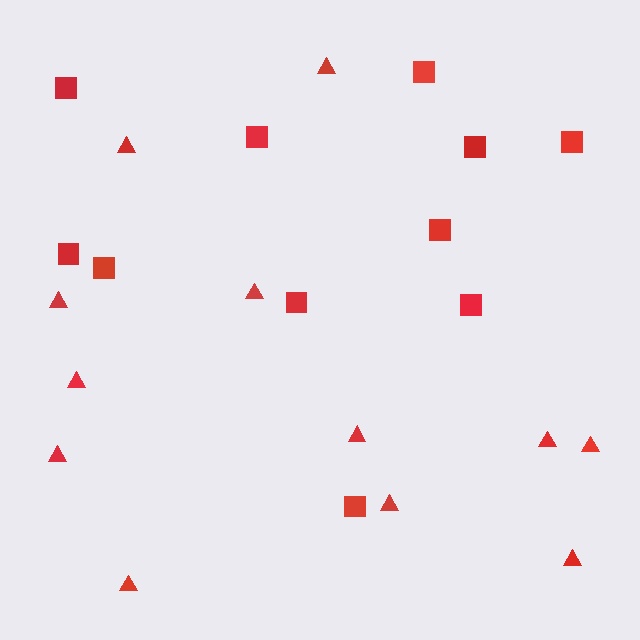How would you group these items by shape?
There are 2 groups: one group of triangles (12) and one group of squares (11).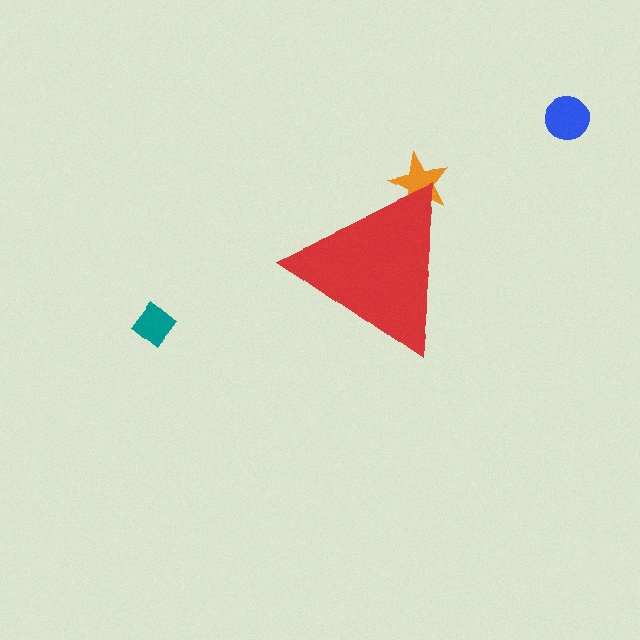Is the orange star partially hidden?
Yes, the orange star is partially hidden behind the red triangle.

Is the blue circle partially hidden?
No, the blue circle is fully visible.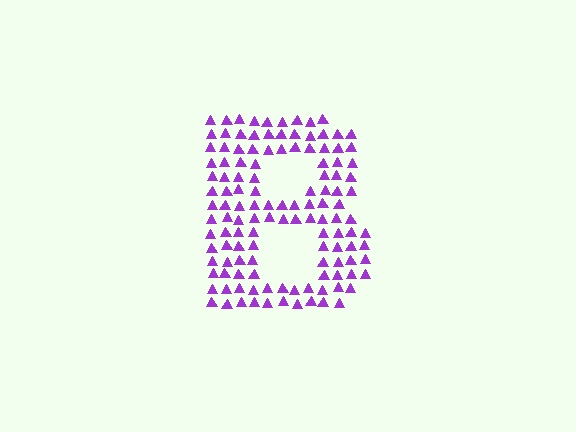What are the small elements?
The small elements are triangles.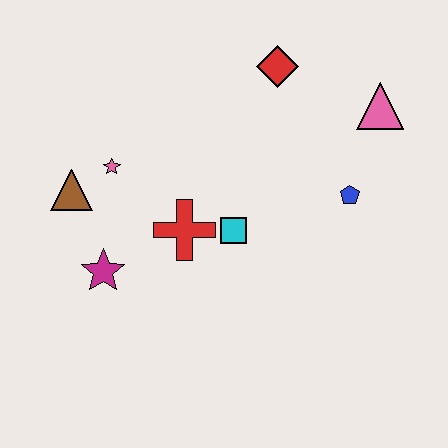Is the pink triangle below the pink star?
No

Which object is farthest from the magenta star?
The pink triangle is farthest from the magenta star.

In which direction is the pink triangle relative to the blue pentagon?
The pink triangle is above the blue pentagon.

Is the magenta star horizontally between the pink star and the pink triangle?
No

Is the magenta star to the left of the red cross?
Yes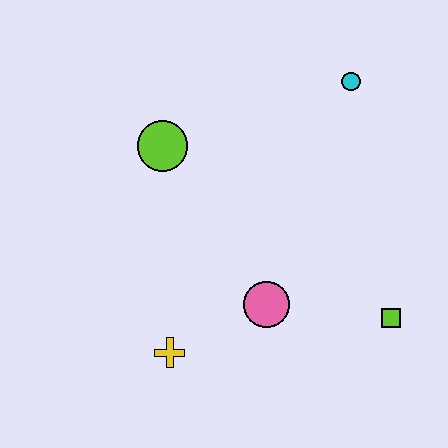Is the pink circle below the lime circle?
Yes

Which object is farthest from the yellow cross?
The cyan circle is farthest from the yellow cross.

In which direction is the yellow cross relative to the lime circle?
The yellow cross is below the lime circle.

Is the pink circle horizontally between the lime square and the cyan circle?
No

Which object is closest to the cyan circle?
The lime circle is closest to the cyan circle.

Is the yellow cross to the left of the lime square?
Yes